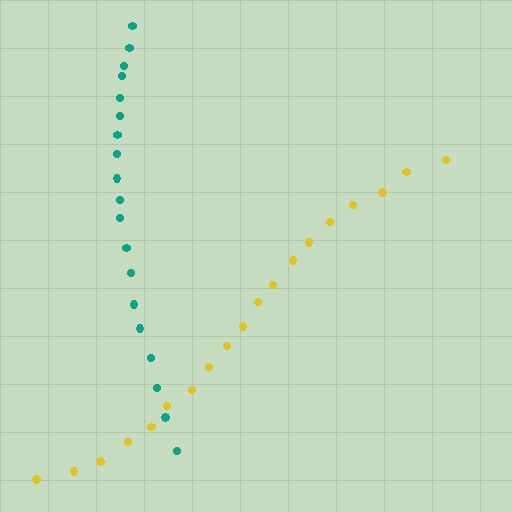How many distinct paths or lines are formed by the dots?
There are 2 distinct paths.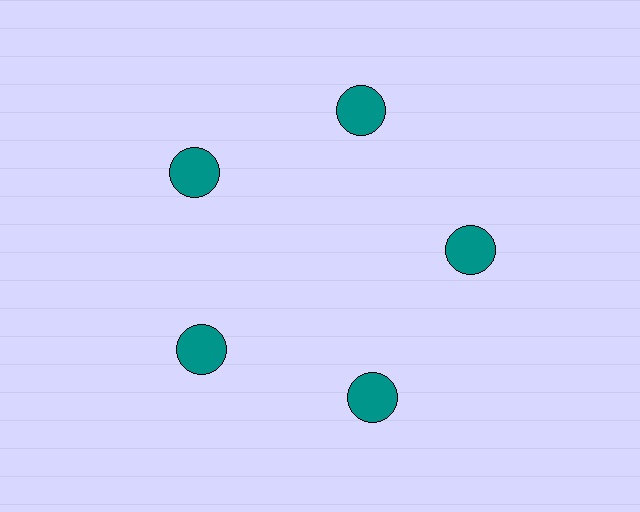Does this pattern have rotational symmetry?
Yes, this pattern has 5-fold rotational symmetry. It looks the same after rotating 72 degrees around the center.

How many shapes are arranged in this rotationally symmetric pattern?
There are 5 shapes, arranged in 5 groups of 1.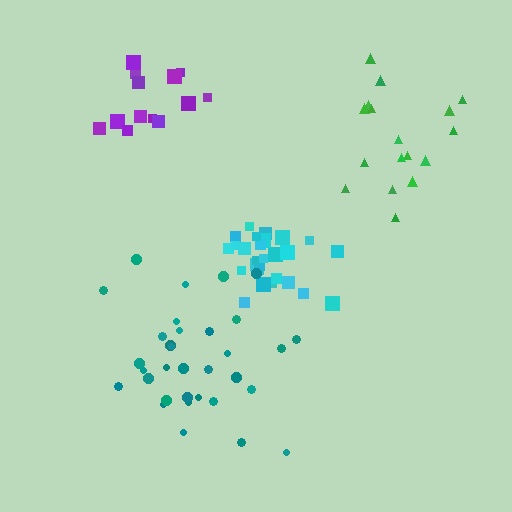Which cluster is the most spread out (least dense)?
Purple.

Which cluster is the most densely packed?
Cyan.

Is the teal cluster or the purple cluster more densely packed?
Teal.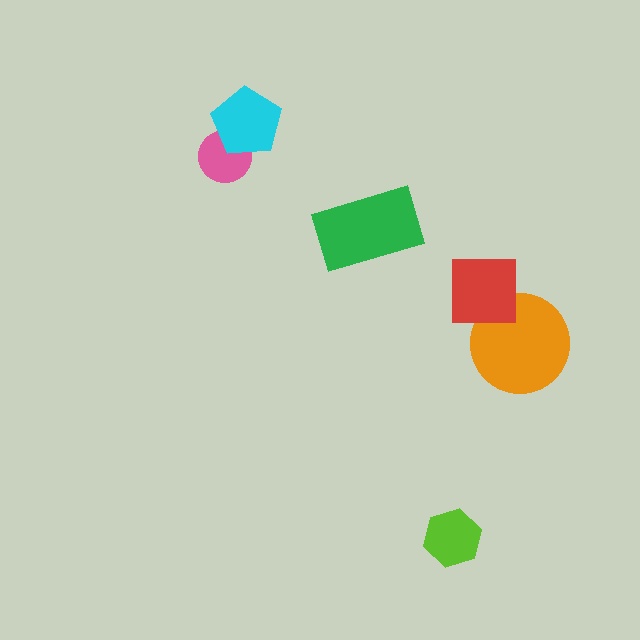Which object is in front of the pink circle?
The cyan pentagon is in front of the pink circle.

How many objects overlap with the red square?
1 object overlaps with the red square.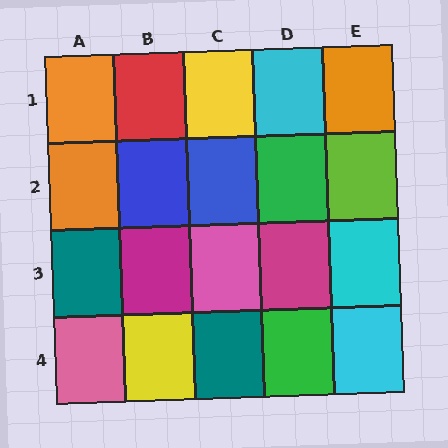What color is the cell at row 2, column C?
Blue.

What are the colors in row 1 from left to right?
Orange, red, yellow, cyan, orange.